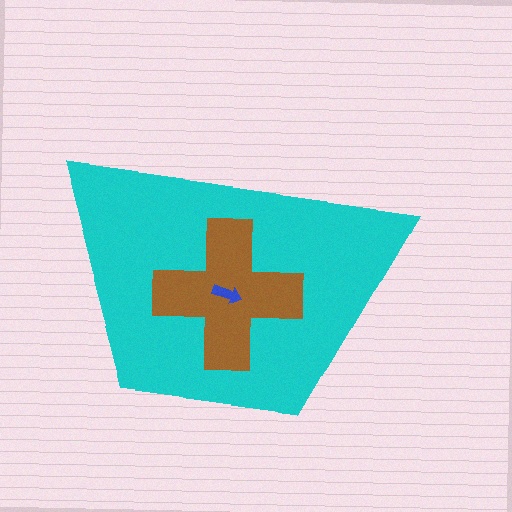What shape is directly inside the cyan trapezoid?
The brown cross.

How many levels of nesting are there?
3.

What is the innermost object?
The blue arrow.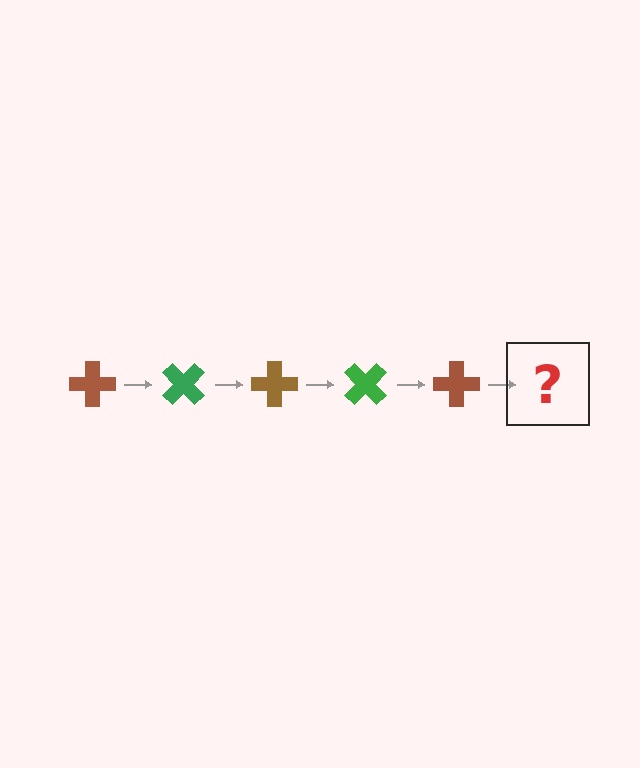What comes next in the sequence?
The next element should be a green cross, rotated 225 degrees from the start.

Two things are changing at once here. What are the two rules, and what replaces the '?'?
The two rules are that it rotates 45 degrees each step and the color cycles through brown and green. The '?' should be a green cross, rotated 225 degrees from the start.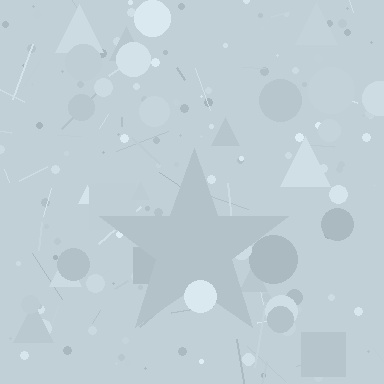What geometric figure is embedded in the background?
A star is embedded in the background.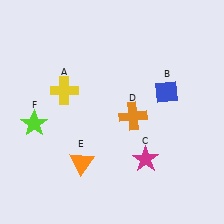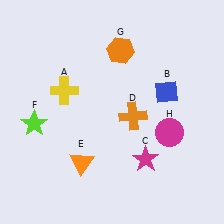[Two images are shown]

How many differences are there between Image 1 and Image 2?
There are 2 differences between the two images.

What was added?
An orange hexagon (G), a magenta circle (H) were added in Image 2.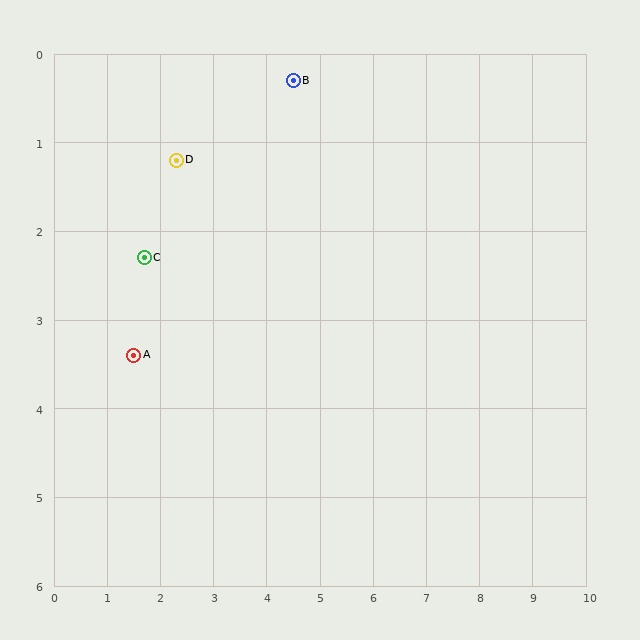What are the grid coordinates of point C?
Point C is at approximately (1.7, 2.3).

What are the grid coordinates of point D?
Point D is at approximately (2.3, 1.2).